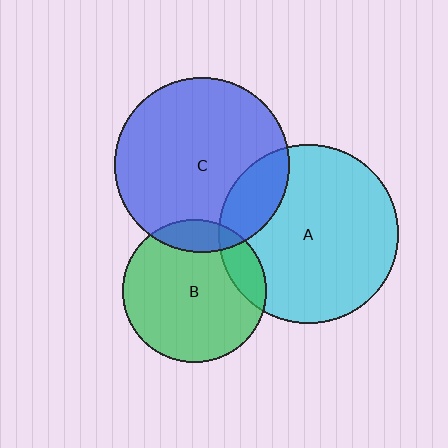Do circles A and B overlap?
Yes.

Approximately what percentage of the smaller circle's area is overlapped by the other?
Approximately 15%.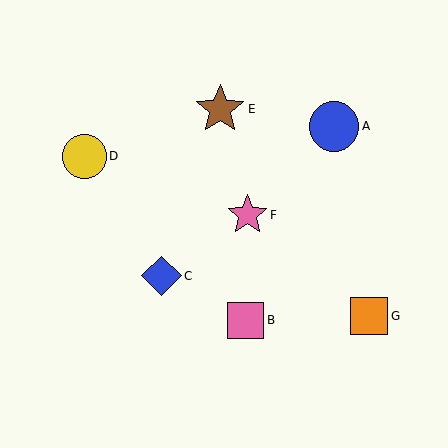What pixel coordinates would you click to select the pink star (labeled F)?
Click at (247, 215) to select the pink star F.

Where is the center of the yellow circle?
The center of the yellow circle is at (85, 156).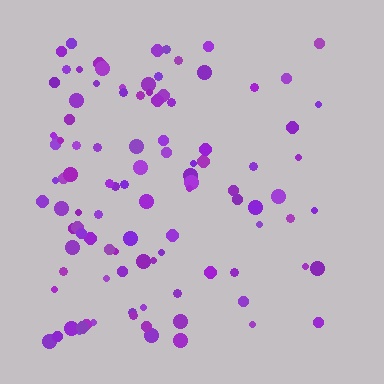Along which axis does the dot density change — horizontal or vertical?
Horizontal.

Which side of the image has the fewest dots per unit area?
The right.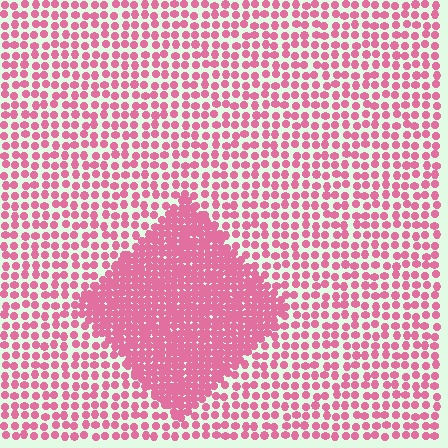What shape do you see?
I see a diamond.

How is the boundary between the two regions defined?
The boundary is defined by a change in element density (approximately 2.3x ratio). All elements are the same color, size, and shape.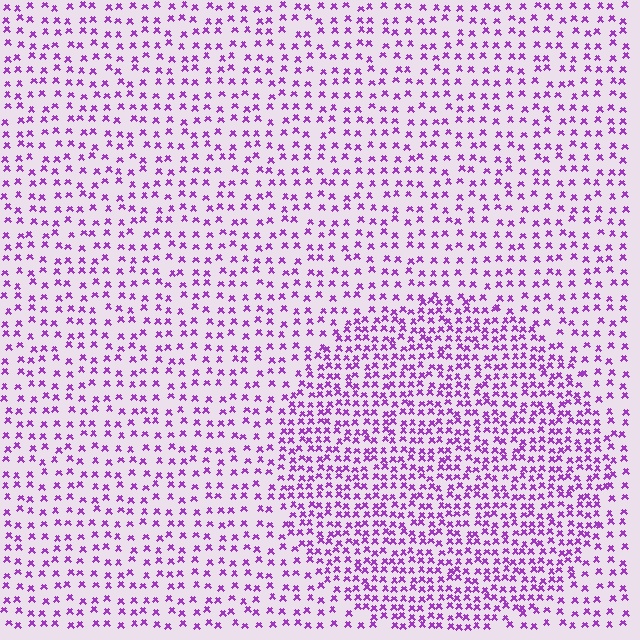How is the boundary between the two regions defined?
The boundary is defined by a change in element density (approximately 1.9x ratio). All elements are the same color, size, and shape.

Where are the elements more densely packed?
The elements are more densely packed inside the circle boundary.